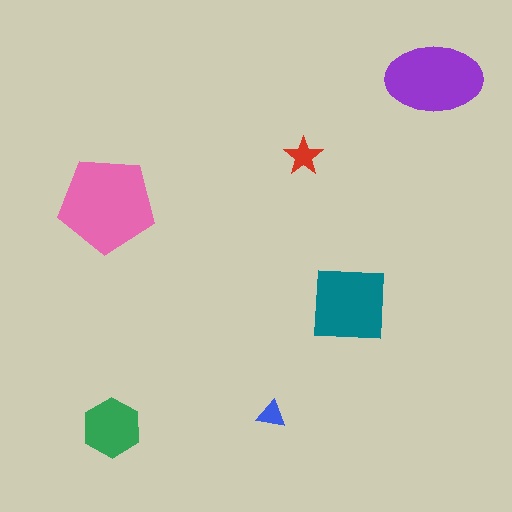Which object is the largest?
The pink pentagon.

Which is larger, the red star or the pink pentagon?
The pink pentagon.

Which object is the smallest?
The blue triangle.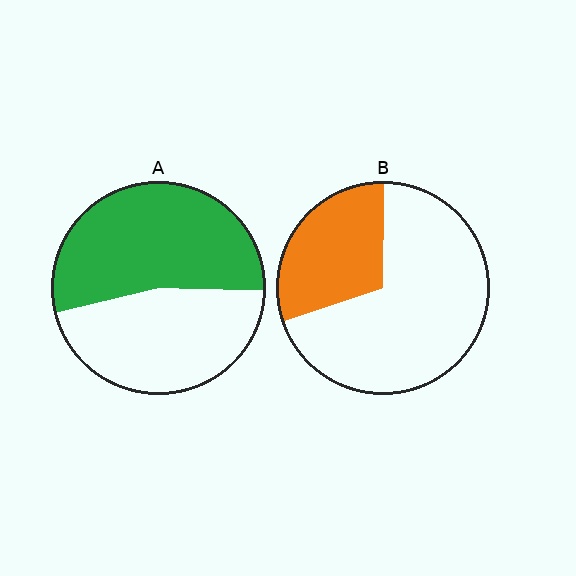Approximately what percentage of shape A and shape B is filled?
A is approximately 55% and B is approximately 30%.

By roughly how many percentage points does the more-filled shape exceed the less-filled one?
By roughly 25 percentage points (A over B).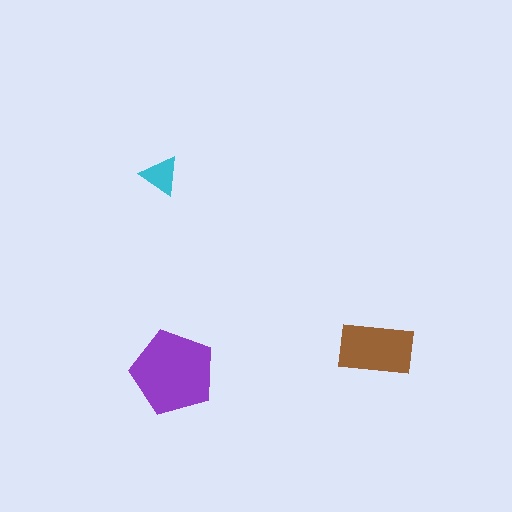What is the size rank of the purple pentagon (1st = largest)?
1st.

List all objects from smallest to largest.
The cyan triangle, the brown rectangle, the purple pentagon.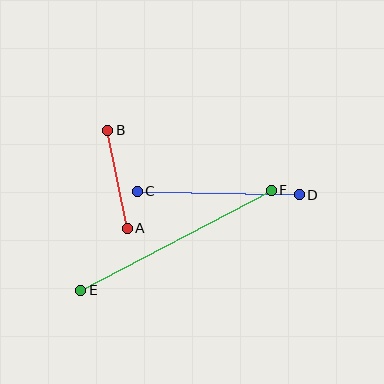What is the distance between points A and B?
The distance is approximately 100 pixels.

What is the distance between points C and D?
The distance is approximately 162 pixels.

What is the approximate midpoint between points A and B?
The midpoint is at approximately (117, 179) pixels.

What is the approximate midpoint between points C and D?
The midpoint is at approximately (218, 193) pixels.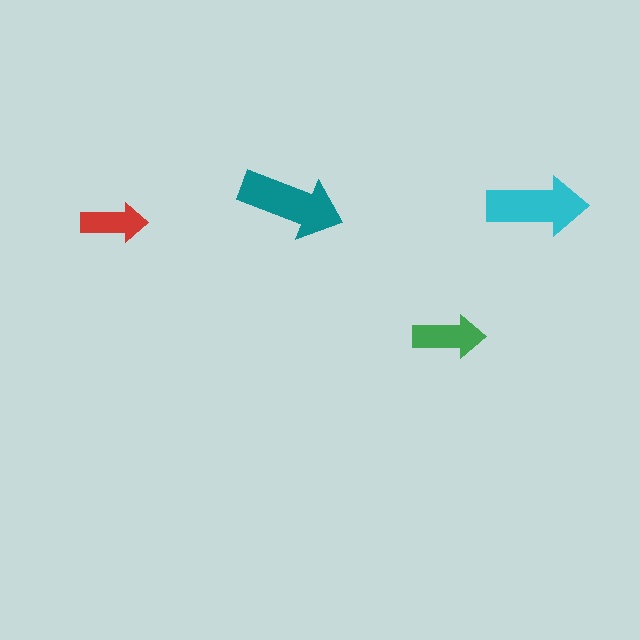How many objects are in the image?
There are 4 objects in the image.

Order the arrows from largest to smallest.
the teal one, the cyan one, the green one, the red one.